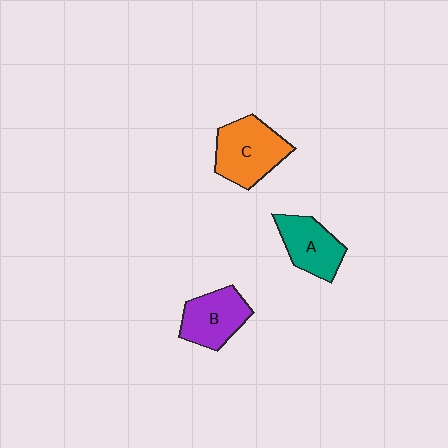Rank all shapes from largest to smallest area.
From largest to smallest: C (orange), B (purple), A (teal).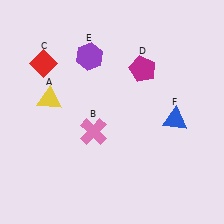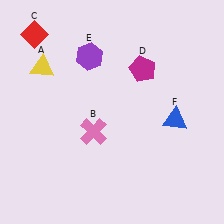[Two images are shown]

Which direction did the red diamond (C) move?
The red diamond (C) moved up.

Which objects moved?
The objects that moved are: the yellow triangle (A), the red diamond (C).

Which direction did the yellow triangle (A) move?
The yellow triangle (A) moved up.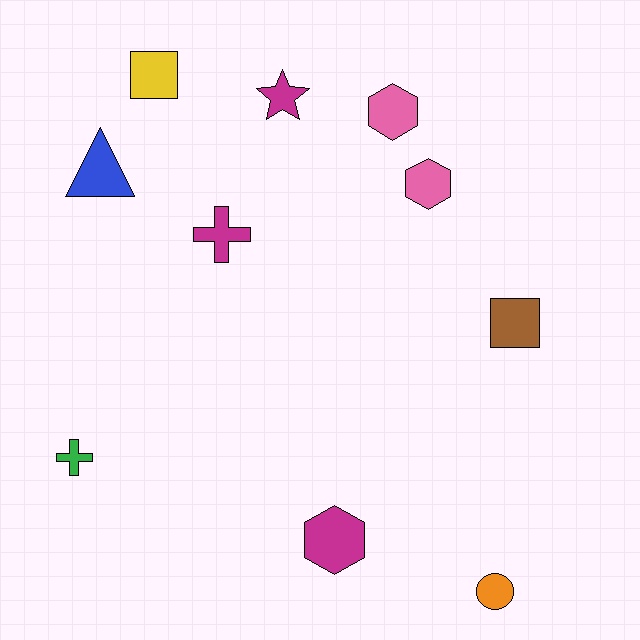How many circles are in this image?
There is 1 circle.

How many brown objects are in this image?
There is 1 brown object.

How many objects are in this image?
There are 10 objects.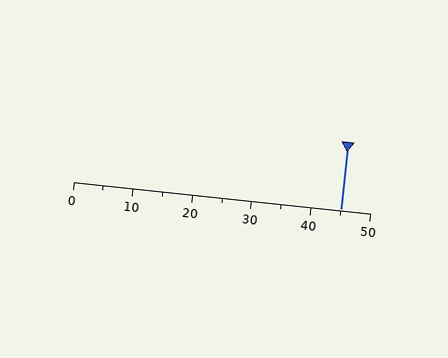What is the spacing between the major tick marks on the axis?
The major ticks are spaced 10 apart.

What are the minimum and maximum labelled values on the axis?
The axis runs from 0 to 50.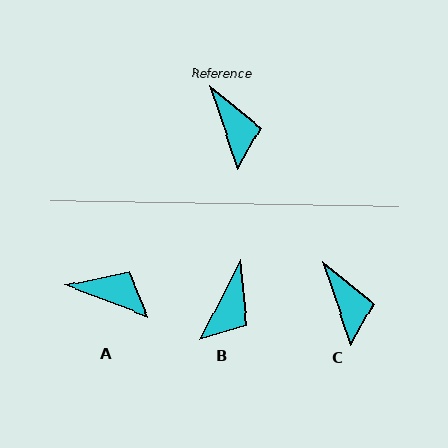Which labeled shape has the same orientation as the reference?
C.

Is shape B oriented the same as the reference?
No, it is off by about 45 degrees.